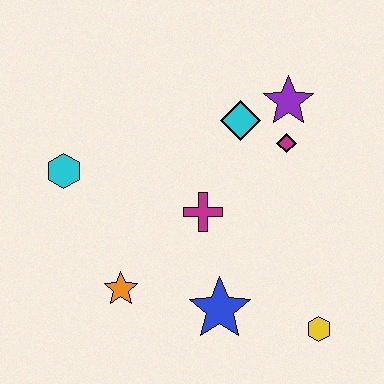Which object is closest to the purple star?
The magenta diamond is closest to the purple star.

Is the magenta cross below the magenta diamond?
Yes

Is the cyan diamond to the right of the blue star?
Yes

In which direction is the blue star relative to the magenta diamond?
The blue star is below the magenta diamond.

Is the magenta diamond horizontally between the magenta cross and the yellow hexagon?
Yes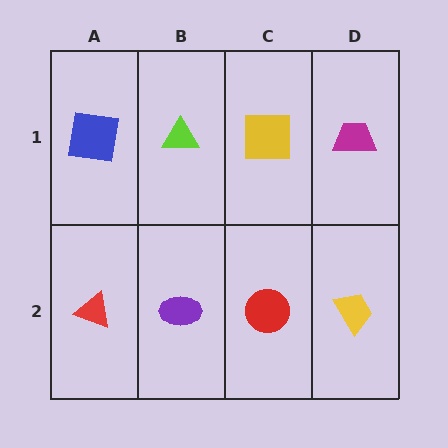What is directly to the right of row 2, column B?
A red circle.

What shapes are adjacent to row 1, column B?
A purple ellipse (row 2, column B), a blue square (row 1, column A), a yellow square (row 1, column C).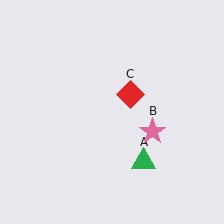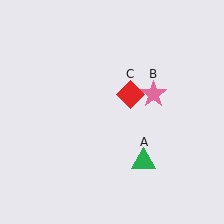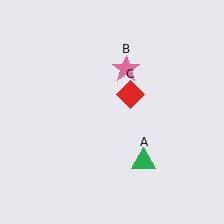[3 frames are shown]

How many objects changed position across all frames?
1 object changed position: pink star (object B).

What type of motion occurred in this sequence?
The pink star (object B) rotated counterclockwise around the center of the scene.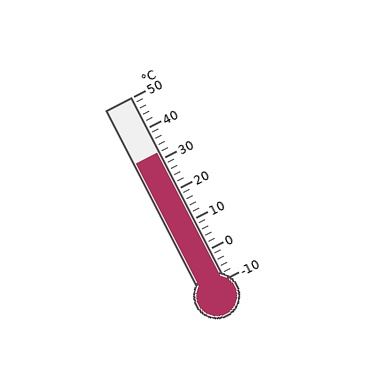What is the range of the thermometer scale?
The thermometer scale ranges from -10°C to 50°C.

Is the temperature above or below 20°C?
The temperature is above 20°C.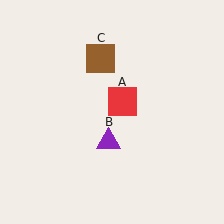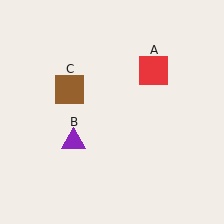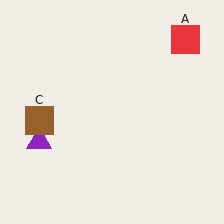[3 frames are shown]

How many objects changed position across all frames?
3 objects changed position: red square (object A), purple triangle (object B), brown square (object C).